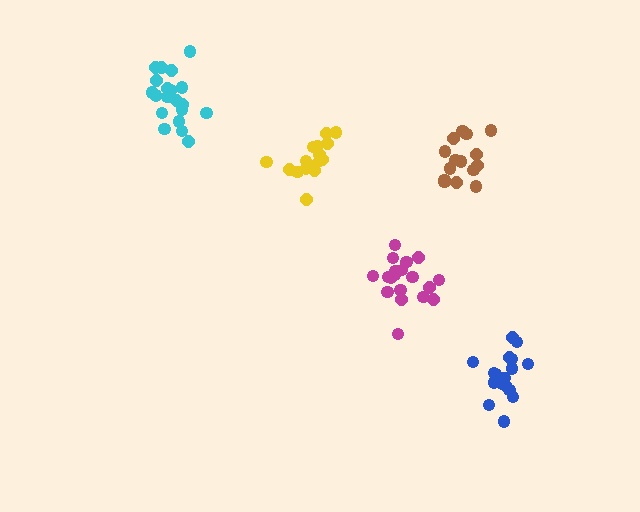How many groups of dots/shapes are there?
There are 5 groups.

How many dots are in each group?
Group 1: 20 dots, Group 2: 15 dots, Group 3: 19 dots, Group 4: 16 dots, Group 5: 18 dots (88 total).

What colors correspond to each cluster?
The clusters are colored: cyan, brown, magenta, yellow, blue.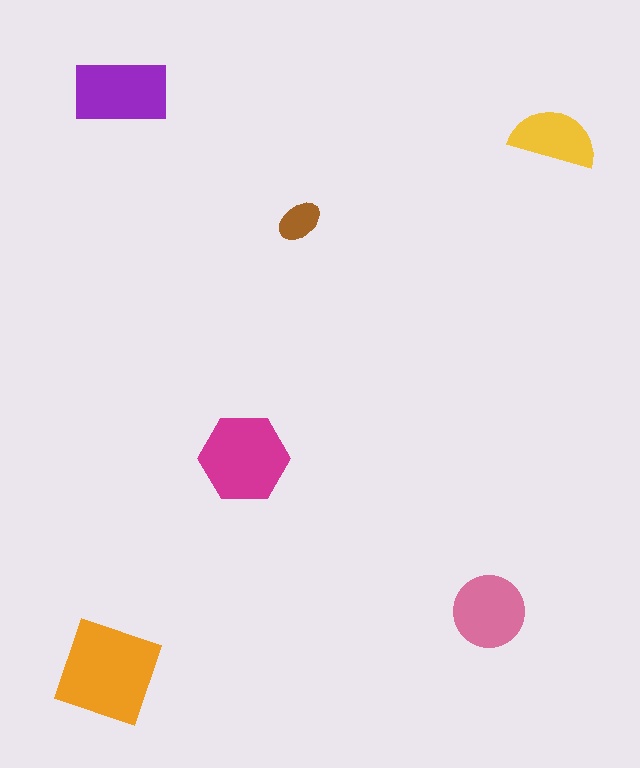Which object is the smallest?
The brown ellipse.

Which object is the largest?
The orange diamond.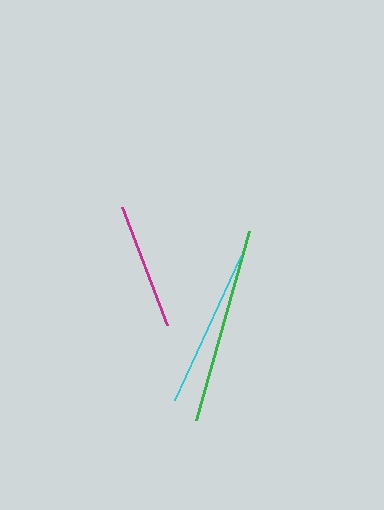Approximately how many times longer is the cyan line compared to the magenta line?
The cyan line is approximately 1.2 times the length of the magenta line.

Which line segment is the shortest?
The magenta line is the shortest at approximately 126 pixels.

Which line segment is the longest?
The green line is the longest at approximately 196 pixels.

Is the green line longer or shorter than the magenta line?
The green line is longer than the magenta line.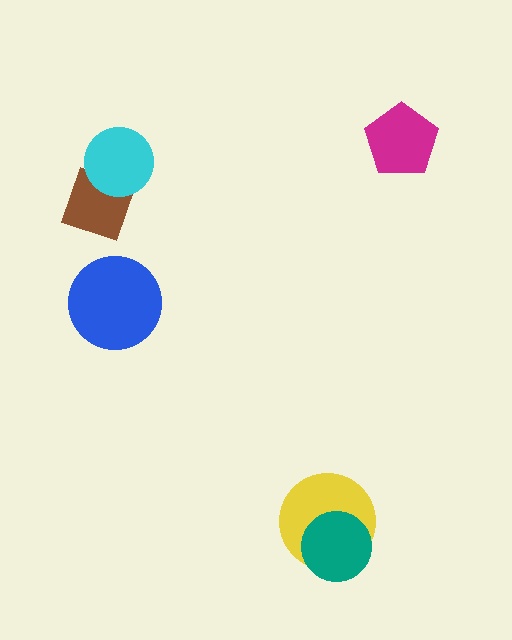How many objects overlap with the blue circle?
0 objects overlap with the blue circle.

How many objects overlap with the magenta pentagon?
0 objects overlap with the magenta pentagon.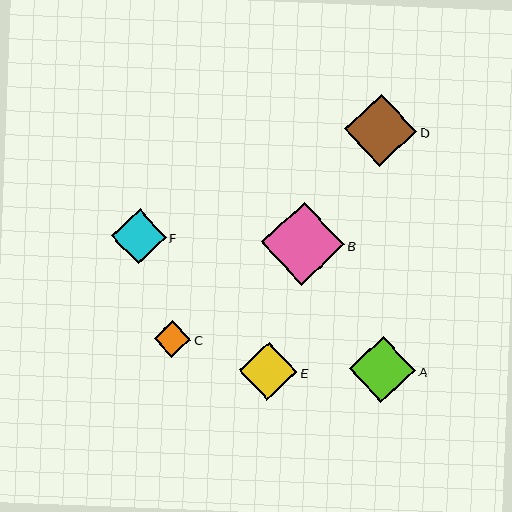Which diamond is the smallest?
Diamond C is the smallest with a size of approximately 37 pixels.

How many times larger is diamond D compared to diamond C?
Diamond D is approximately 2.0 times the size of diamond C.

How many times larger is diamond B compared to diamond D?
Diamond B is approximately 1.2 times the size of diamond D.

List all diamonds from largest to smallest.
From largest to smallest: B, D, A, E, F, C.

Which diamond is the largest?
Diamond B is the largest with a size of approximately 83 pixels.